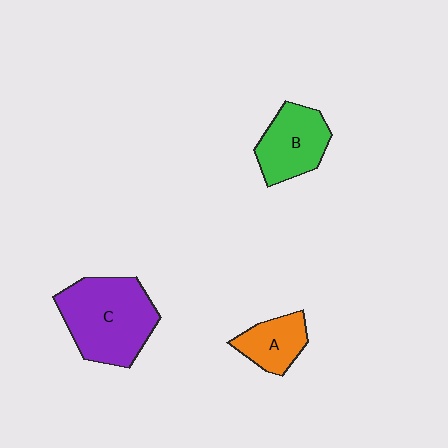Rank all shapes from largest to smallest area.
From largest to smallest: C (purple), B (green), A (orange).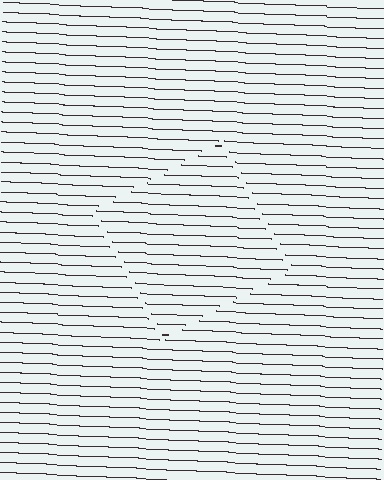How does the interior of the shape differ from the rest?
The interior of the shape contains the same grating, shifted by half a period — the contour is defined by the phase discontinuity where line-ends from the inner and outer gratings abut.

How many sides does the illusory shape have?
4 sides — the line-ends trace a square.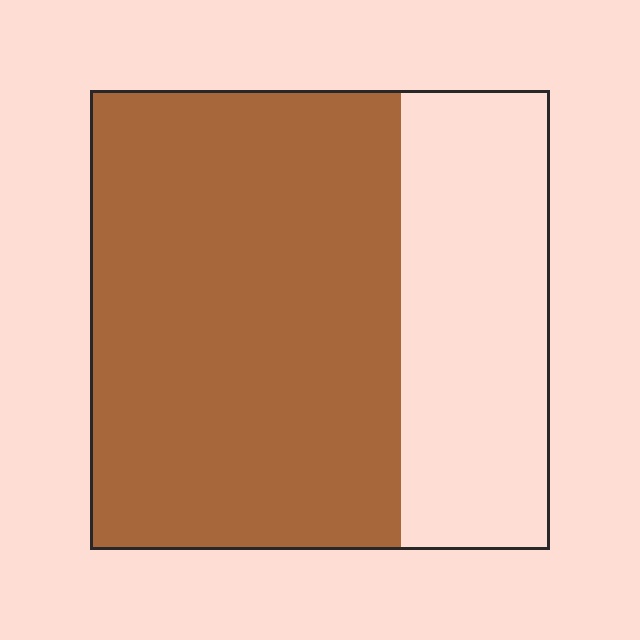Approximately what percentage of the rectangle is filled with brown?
Approximately 70%.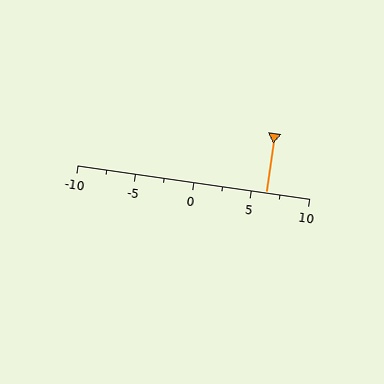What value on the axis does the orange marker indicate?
The marker indicates approximately 6.2.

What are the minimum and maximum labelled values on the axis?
The axis runs from -10 to 10.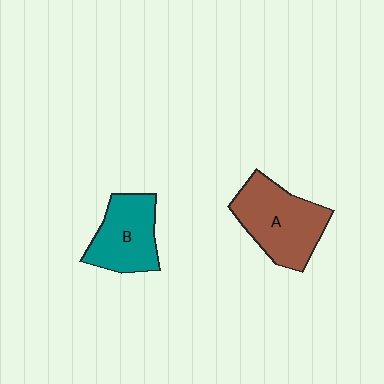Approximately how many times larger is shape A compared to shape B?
Approximately 1.2 times.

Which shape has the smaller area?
Shape B (teal).